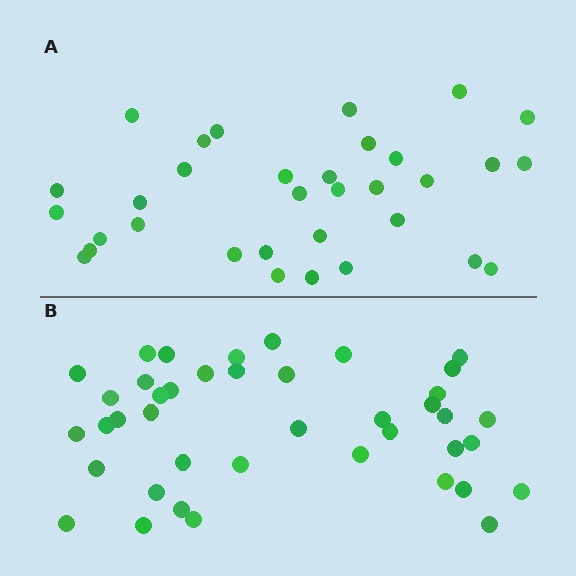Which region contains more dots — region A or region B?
Region B (the bottom region) has more dots.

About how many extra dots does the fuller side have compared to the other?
Region B has roughly 8 or so more dots than region A.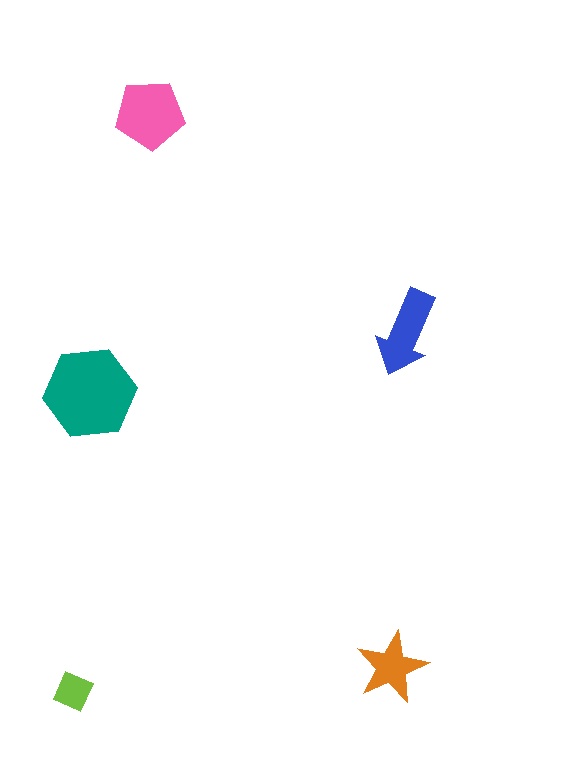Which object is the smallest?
The lime diamond.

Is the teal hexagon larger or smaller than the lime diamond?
Larger.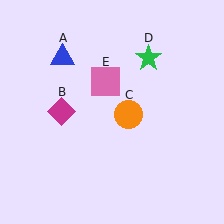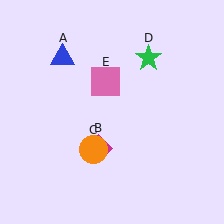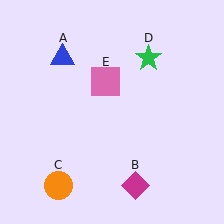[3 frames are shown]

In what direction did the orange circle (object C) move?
The orange circle (object C) moved down and to the left.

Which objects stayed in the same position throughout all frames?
Blue triangle (object A) and green star (object D) and pink square (object E) remained stationary.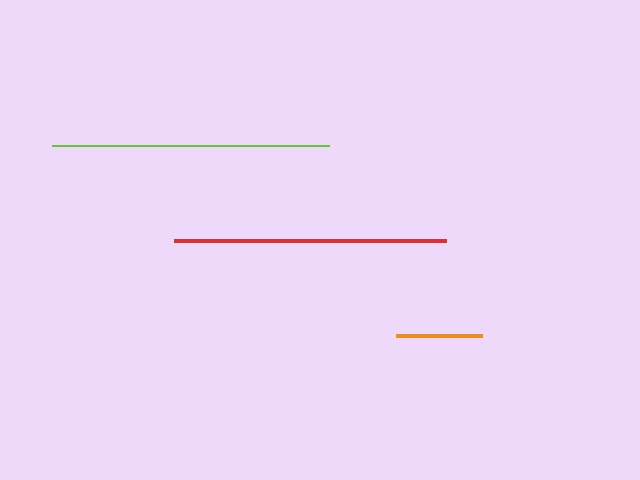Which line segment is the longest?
The lime line is the longest at approximately 277 pixels.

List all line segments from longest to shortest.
From longest to shortest: lime, red, orange.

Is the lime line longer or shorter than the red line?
The lime line is longer than the red line.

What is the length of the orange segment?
The orange segment is approximately 85 pixels long.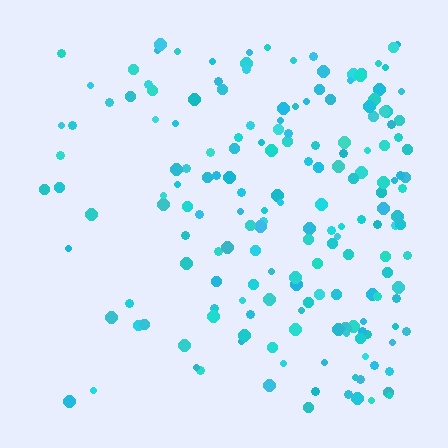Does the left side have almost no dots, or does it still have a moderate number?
Still a moderate number, just noticeably fewer than the right.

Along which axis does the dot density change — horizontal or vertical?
Horizontal.